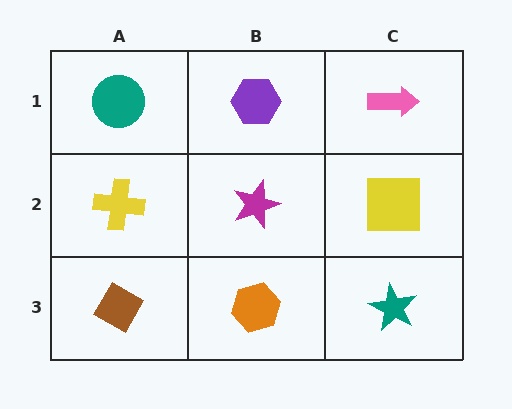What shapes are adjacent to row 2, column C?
A pink arrow (row 1, column C), a teal star (row 3, column C), a magenta star (row 2, column B).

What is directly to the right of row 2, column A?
A magenta star.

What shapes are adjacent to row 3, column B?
A magenta star (row 2, column B), a brown diamond (row 3, column A), a teal star (row 3, column C).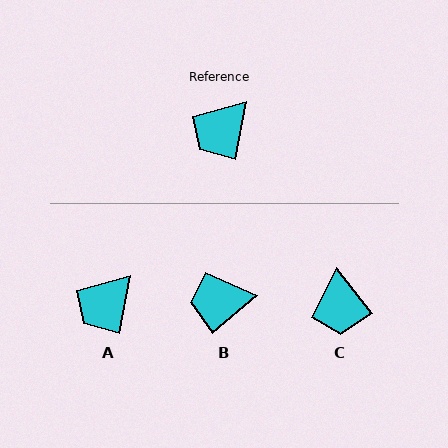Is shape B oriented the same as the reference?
No, it is off by about 40 degrees.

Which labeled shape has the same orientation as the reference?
A.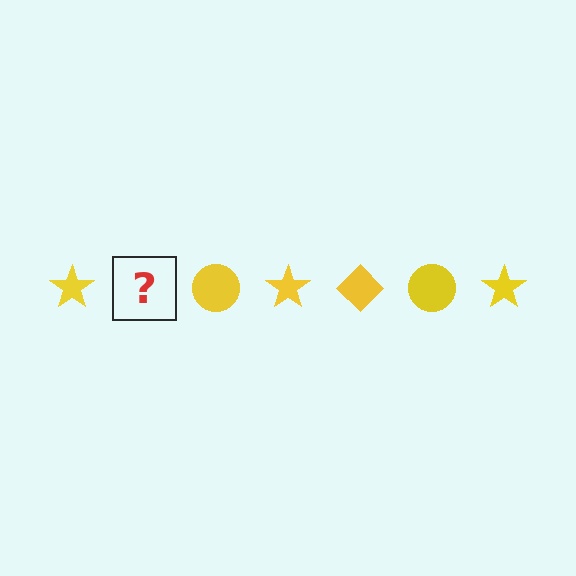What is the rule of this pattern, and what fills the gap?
The rule is that the pattern cycles through star, diamond, circle shapes in yellow. The gap should be filled with a yellow diamond.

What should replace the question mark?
The question mark should be replaced with a yellow diamond.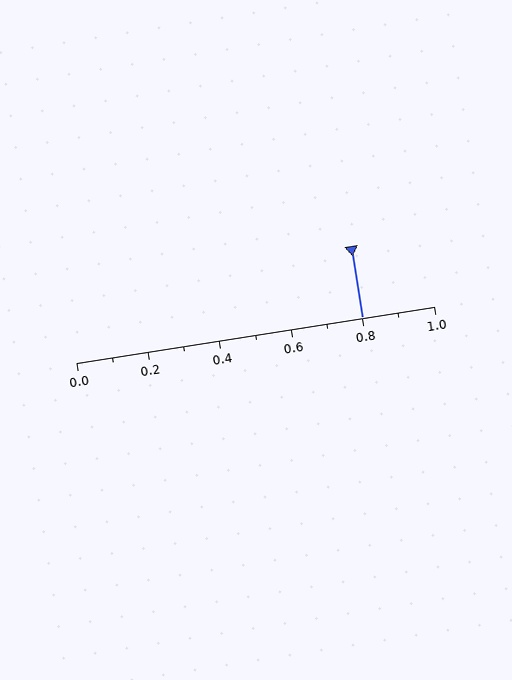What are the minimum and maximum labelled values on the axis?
The axis runs from 0.0 to 1.0.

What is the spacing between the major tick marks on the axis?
The major ticks are spaced 0.2 apart.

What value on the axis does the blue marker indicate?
The marker indicates approximately 0.8.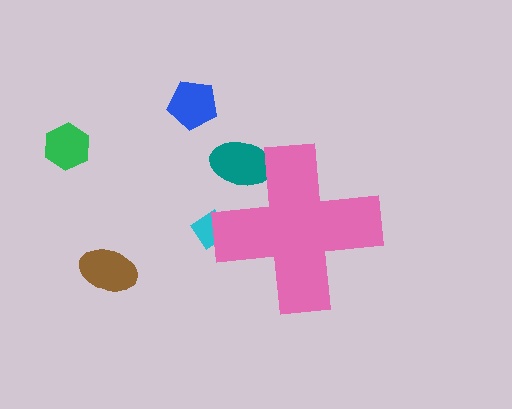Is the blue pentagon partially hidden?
No, the blue pentagon is fully visible.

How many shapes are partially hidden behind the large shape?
2 shapes are partially hidden.